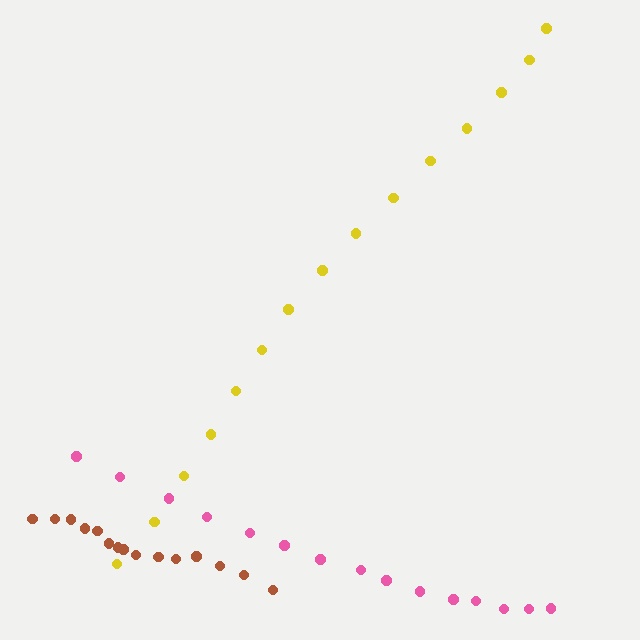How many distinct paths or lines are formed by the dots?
There are 3 distinct paths.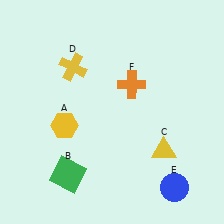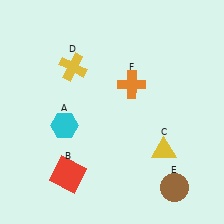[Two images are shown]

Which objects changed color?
A changed from yellow to cyan. B changed from green to red. E changed from blue to brown.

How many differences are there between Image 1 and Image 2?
There are 3 differences between the two images.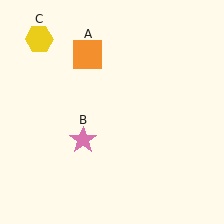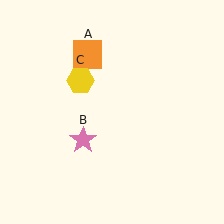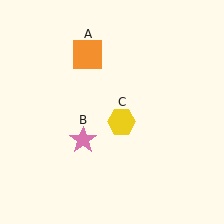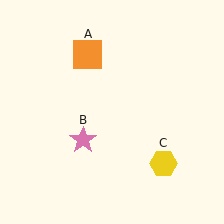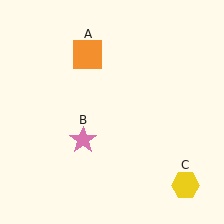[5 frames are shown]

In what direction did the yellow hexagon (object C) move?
The yellow hexagon (object C) moved down and to the right.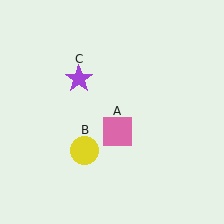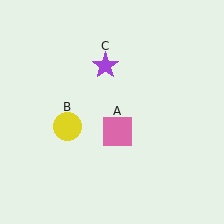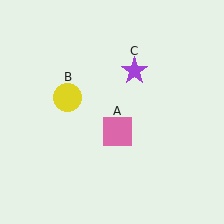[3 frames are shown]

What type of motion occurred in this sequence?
The yellow circle (object B), purple star (object C) rotated clockwise around the center of the scene.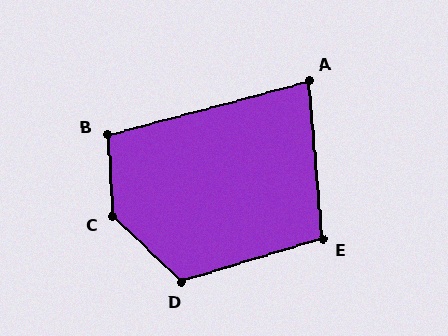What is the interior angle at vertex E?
Approximately 102 degrees (obtuse).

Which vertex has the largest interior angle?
C, at approximately 137 degrees.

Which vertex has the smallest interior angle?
A, at approximately 80 degrees.